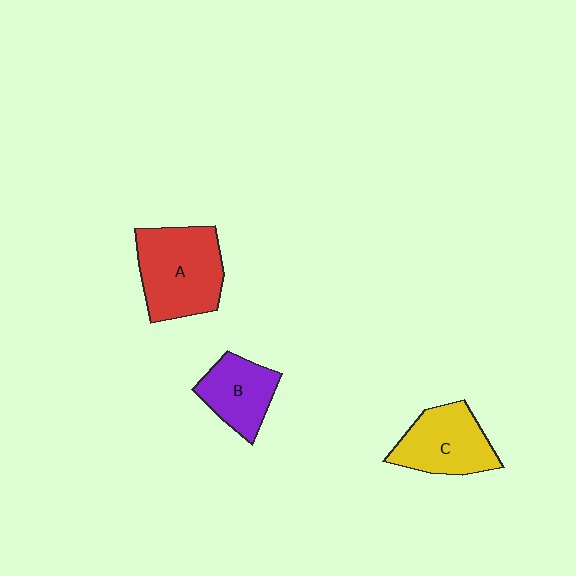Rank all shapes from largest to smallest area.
From largest to smallest: A (red), C (yellow), B (purple).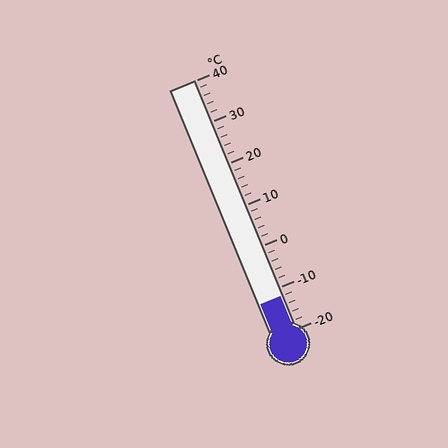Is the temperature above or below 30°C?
The temperature is below 30°C.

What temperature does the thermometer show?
The thermometer shows approximately -12°C.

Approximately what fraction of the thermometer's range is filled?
The thermometer is filled to approximately 15% of its range.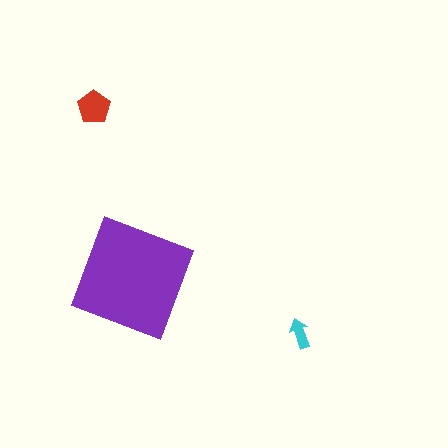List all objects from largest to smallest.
The purple square, the red pentagon, the cyan arrow.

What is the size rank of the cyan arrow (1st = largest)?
3rd.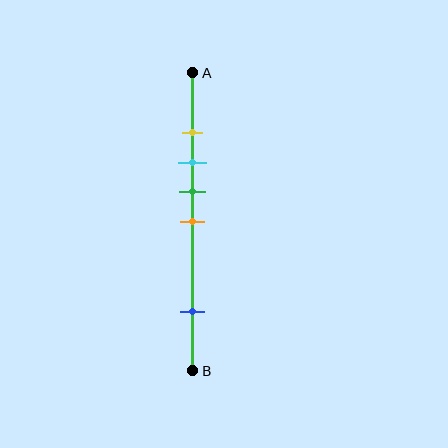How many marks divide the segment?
There are 5 marks dividing the segment.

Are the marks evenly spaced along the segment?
No, the marks are not evenly spaced.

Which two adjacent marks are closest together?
The yellow and cyan marks are the closest adjacent pair.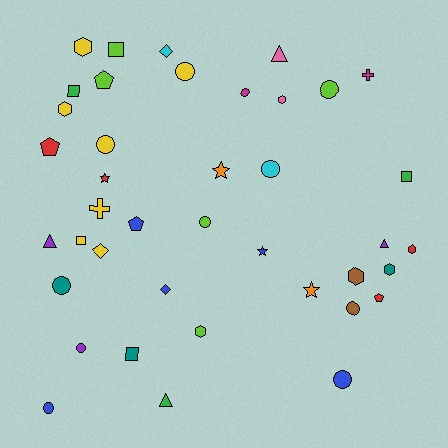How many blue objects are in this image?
There are 5 blue objects.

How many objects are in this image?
There are 40 objects.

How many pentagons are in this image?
There are 4 pentagons.